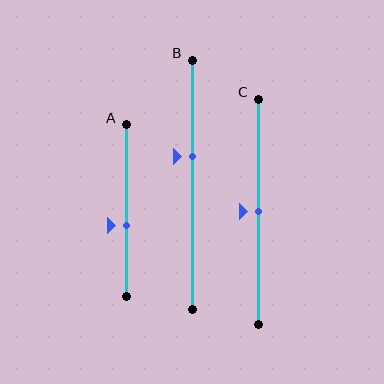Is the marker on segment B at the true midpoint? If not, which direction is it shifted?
No, the marker on segment B is shifted upward by about 11% of the segment length.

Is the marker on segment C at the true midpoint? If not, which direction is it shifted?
Yes, the marker on segment C is at the true midpoint.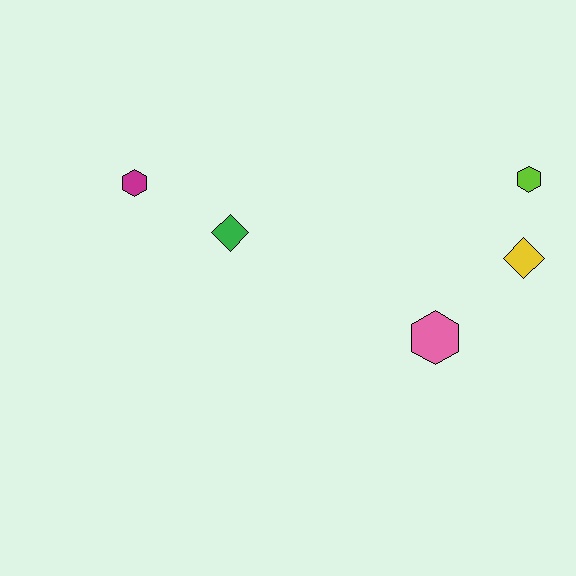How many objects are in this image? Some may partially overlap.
There are 5 objects.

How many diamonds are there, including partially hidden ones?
There are 2 diamonds.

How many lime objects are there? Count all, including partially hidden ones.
There is 1 lime object.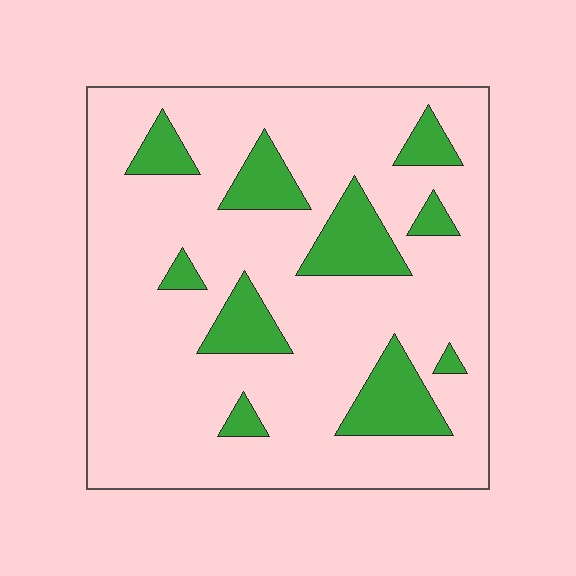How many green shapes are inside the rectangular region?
10.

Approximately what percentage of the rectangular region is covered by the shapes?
Approximately 20%.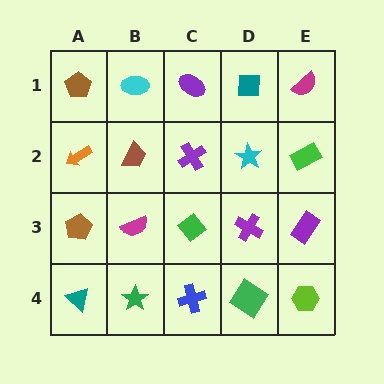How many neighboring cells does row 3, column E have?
3.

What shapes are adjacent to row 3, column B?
A brown trapezoid (row 2, column B), a green star (row 4, column B), a brown pentagon (row 3, column A), a green diamond (row 3, column C).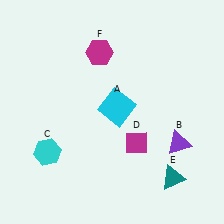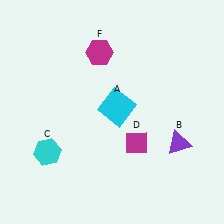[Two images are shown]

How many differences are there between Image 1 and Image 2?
There is 1 difference between the two images.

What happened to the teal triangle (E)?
The teal triangle (E) was removed in Image 2. It was in the bottom-right area of Image 1.